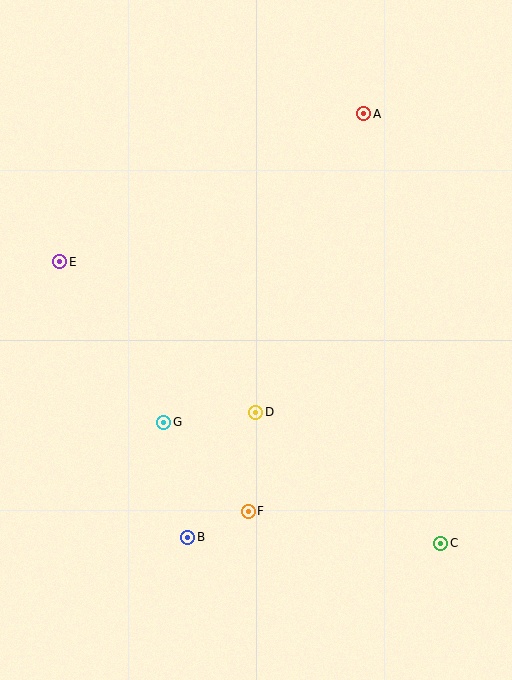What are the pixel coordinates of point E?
Point E is at (60, 262).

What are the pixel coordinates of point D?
Point D is at (256, 412).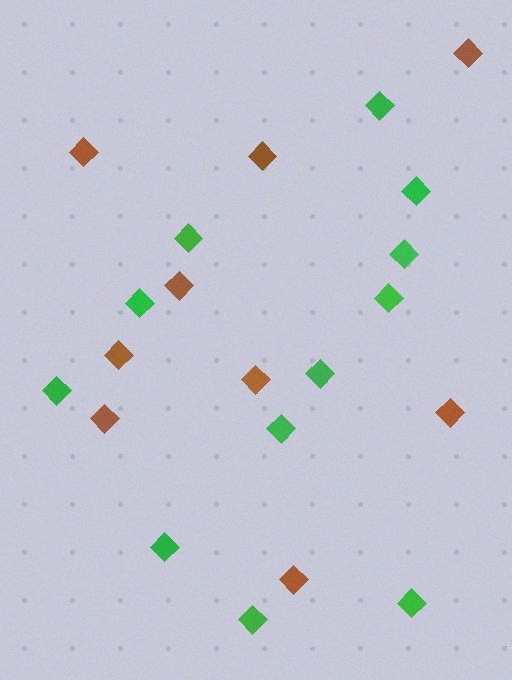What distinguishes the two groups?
There are 2 groups: one group of green diamonds (12) and one group of brown diamonds (9).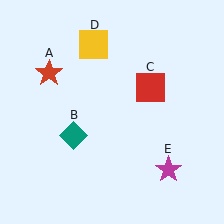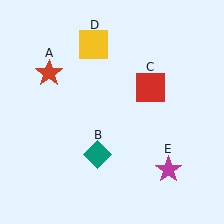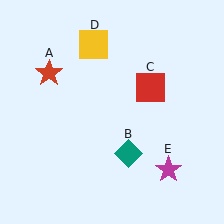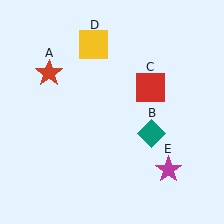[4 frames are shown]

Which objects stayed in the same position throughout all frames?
Red star (object A) and red square (object C) and yellow square (object D) and magenta star (object E) remained stationary.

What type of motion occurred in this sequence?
The teal diamond (object B) rotated counterclockwise around the center of the scene.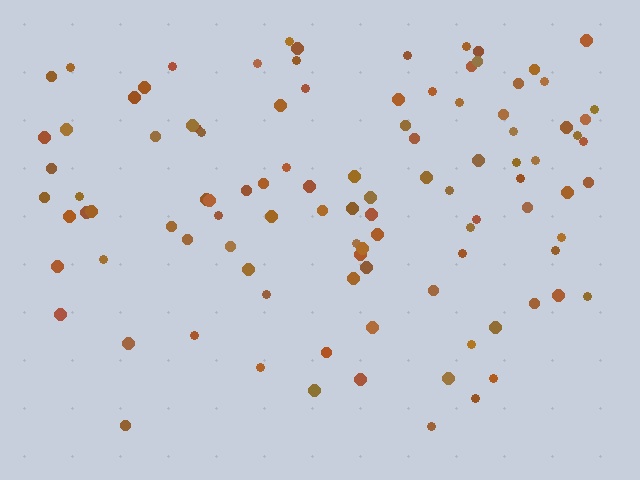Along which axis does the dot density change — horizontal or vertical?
Vertical.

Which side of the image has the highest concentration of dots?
The top.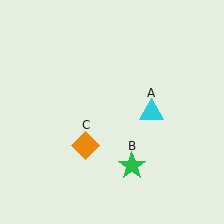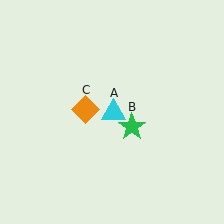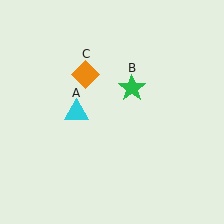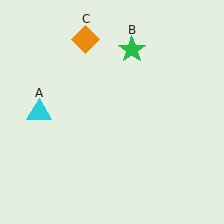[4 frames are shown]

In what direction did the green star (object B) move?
The green star (object B) moved up.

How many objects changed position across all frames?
3 objects changed position: cyan triangle (object A), green star (object B), orange diamond (object C).